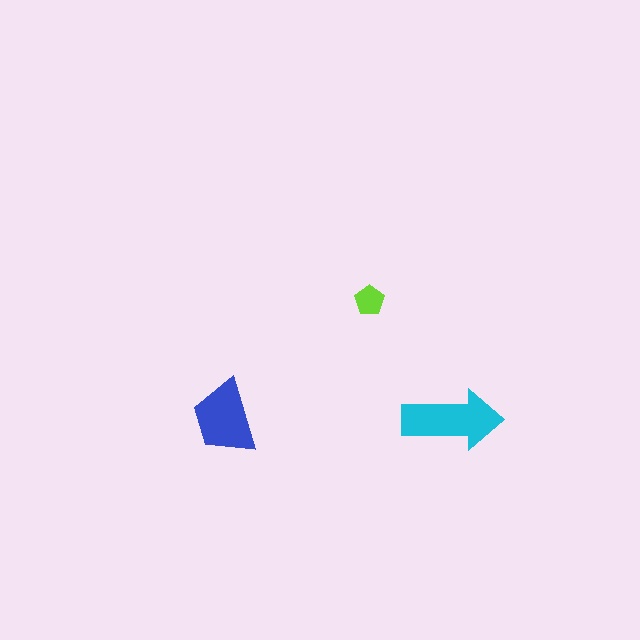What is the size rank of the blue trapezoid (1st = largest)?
2nd.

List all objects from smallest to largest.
The lime pentagon, the blue trapezoid, the cyan arrow.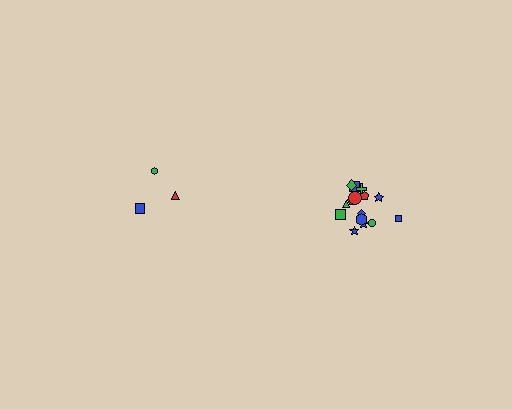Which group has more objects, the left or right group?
The right group.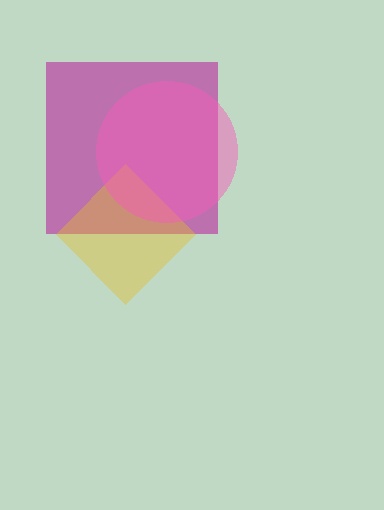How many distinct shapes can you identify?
There are 3 distinct shapes: a magenta square, a yellow diamond, a pink circle.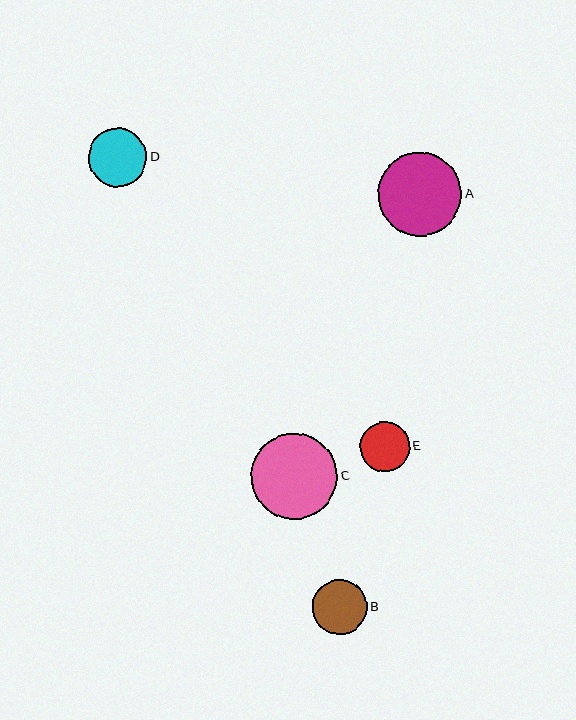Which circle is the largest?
Circle C is the largest with a size of approximately 86 pixels.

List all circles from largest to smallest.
From largest to smallest: C, A, D, B, E.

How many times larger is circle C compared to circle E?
Circle C is approximately 1.7 times the size of circle E.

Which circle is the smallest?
Circle E is the smallest with a size of approximately 49 pixels.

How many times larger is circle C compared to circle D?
Circle C is approximately 1.5 times the size of circle D.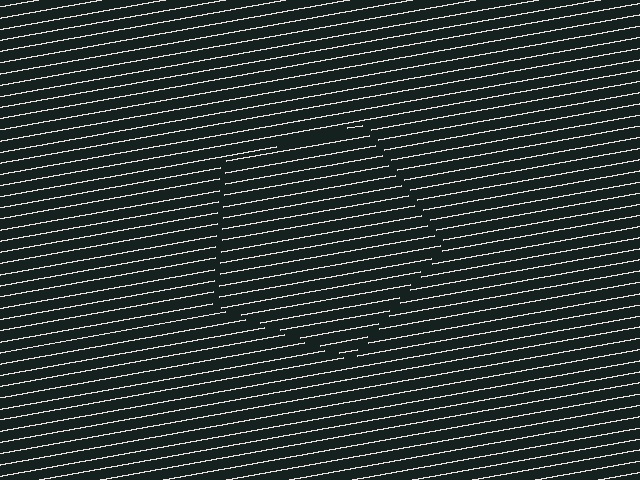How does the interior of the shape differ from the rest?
The interior of the shape contains the same grating, shifted by half a period — the contour is defined by the phase discontinuity where line-ends from the inner and outer gratings abut.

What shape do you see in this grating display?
An illusory pentagon. The interior of the shape contains the same grating, shifted by half a period — the contour is defined by the phase discontinuity where line-ends from the inner and outer gratings abut.